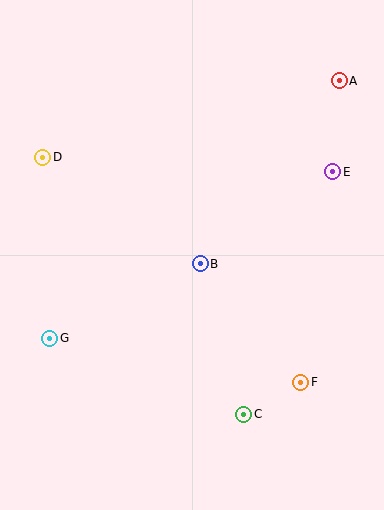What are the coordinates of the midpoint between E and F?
The midpoint between E and F is at (317, 277).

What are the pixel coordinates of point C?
Point C is at (244, 414).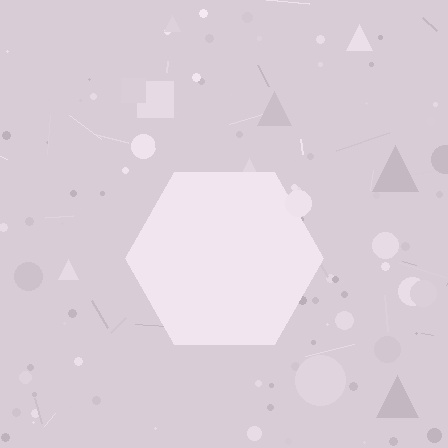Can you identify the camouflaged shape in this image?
The camouflaged shape is a hexagon.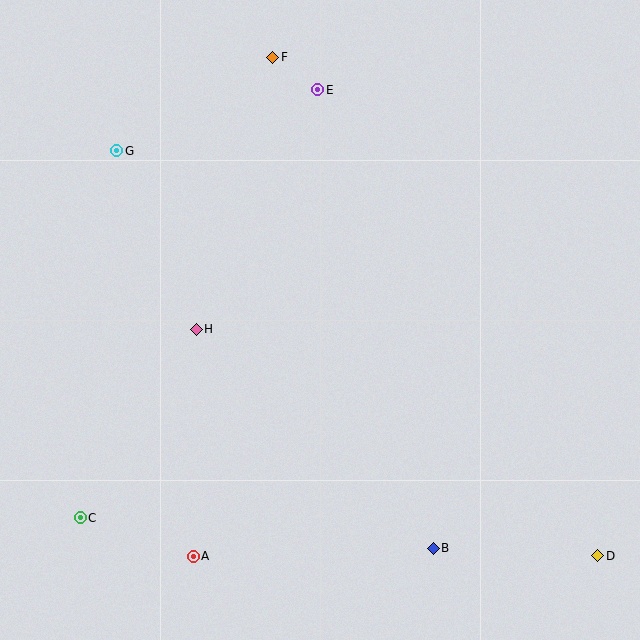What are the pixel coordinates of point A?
Point A is at (193, 556).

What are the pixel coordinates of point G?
Point G is at (117, 151).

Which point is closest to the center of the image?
Point H at (196, 329) is closest to the center.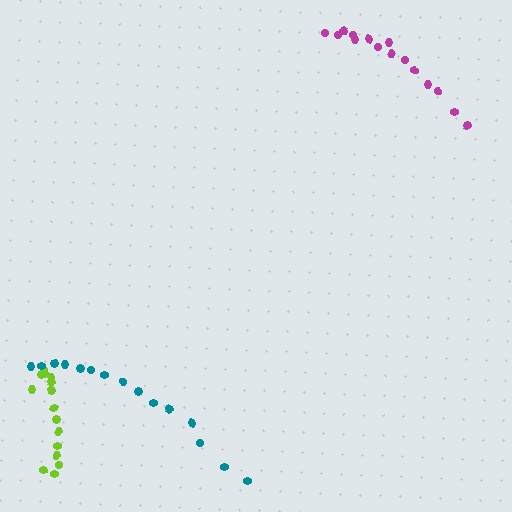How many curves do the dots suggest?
There are 3 distinct paths.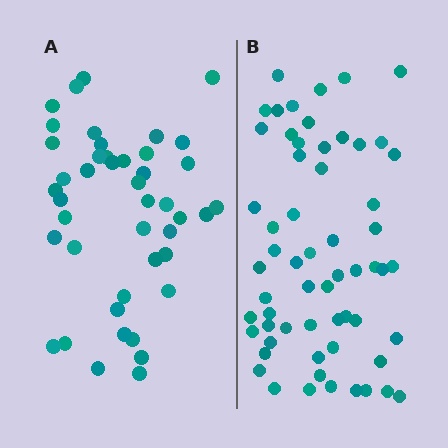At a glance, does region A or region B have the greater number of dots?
Region B (the right region) has more dots.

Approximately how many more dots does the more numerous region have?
Region B has approximately 15 more dots than region A.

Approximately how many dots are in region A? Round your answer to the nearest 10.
About 40 dots. (The exact count is 44, which rounds to 40.)